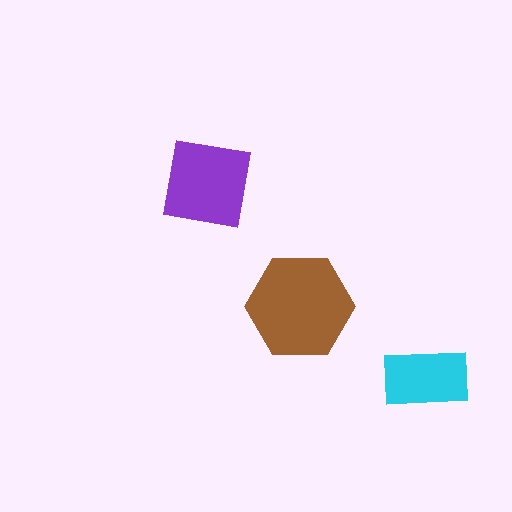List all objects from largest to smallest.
The brown hexagon, the purple square, the cyan rectangle.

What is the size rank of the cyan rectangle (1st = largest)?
3rd.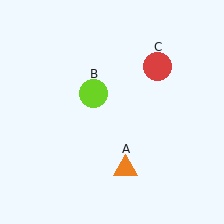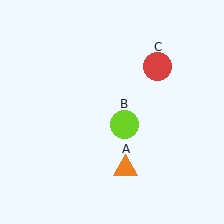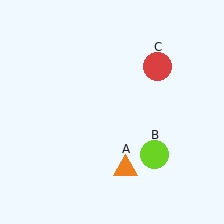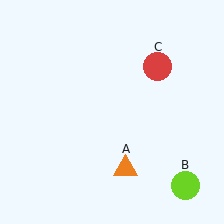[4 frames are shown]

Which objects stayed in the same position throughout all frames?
Orange triangle (object A) and red circle (object C) remained stationary.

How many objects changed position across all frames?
1 object changed position: lime circle (object B).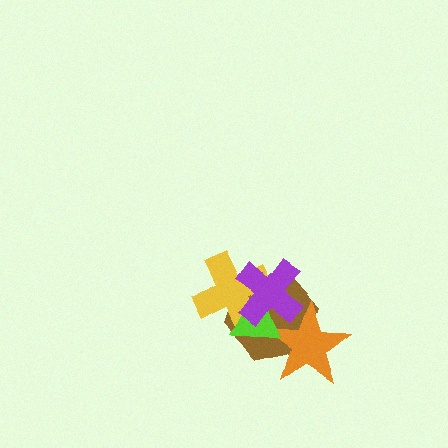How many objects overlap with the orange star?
3 objects overlap with the orange star.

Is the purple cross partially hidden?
No, no other shape covers it.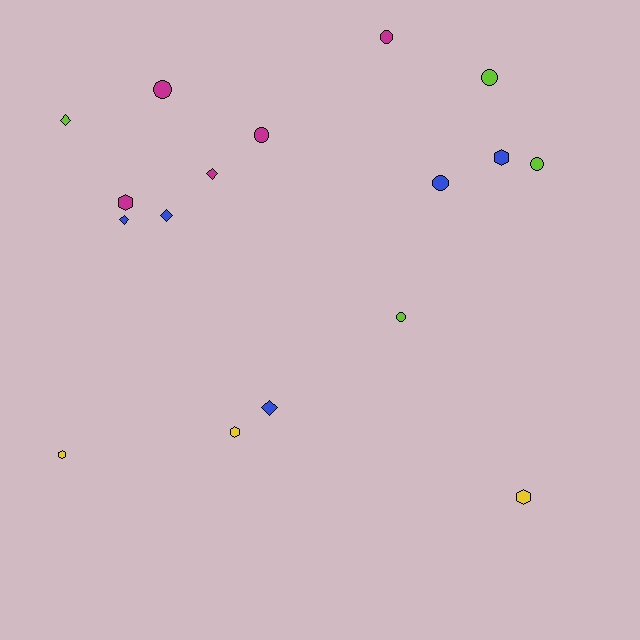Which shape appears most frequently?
Circle, with 7 objects.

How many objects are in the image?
There are 17 objects.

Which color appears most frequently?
Magenta, with 5 objects.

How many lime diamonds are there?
There is 1 lime diamond.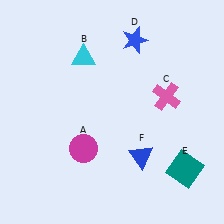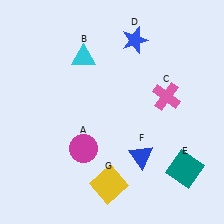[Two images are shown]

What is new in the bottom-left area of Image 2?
A yellow square (G) was added in the bottom-left area of Image 2.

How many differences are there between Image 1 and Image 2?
There is 1 difference between the two images.